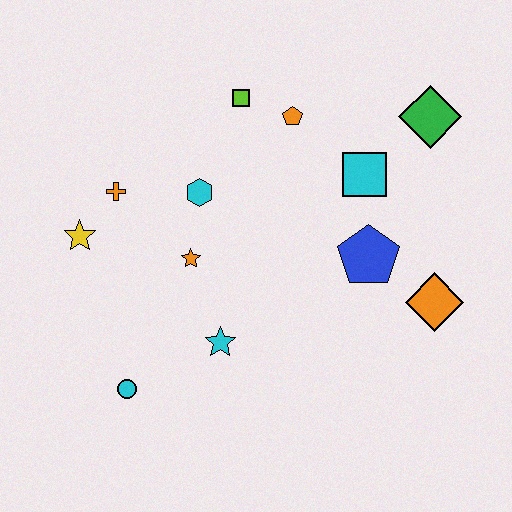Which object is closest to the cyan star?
The orange star is closest to the cyan star.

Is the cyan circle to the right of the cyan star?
No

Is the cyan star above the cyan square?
No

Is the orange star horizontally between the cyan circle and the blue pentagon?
Yes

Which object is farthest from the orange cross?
The orange diamond is farthest from the orange cross.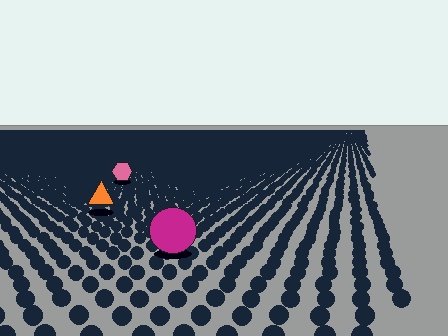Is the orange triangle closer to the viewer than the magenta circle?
No. The magenta circle is closer — you can tell from the texture gradient: the ground texture is coarser near it.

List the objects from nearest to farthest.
From nearest to farthest: the magenta circle, the orange triangle, the pink hexagon.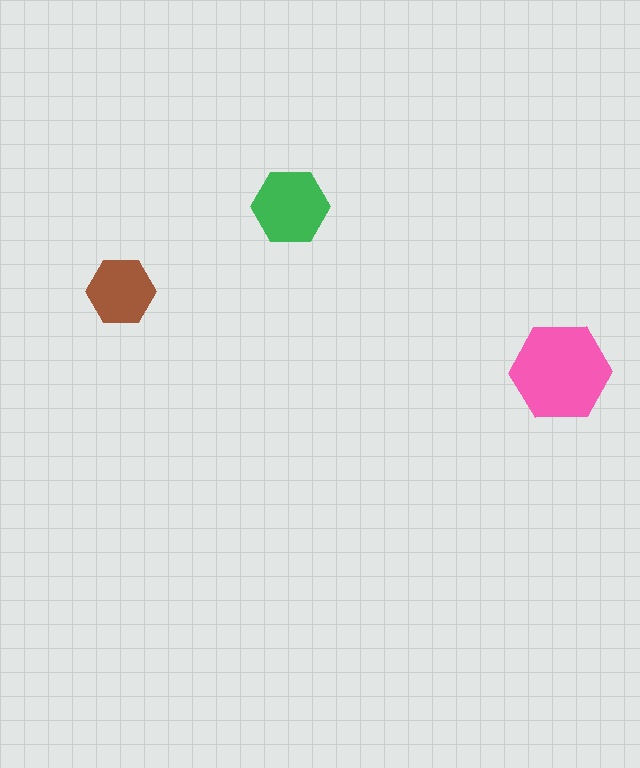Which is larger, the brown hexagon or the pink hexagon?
The pink one.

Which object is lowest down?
The pink hexagon is bottommost.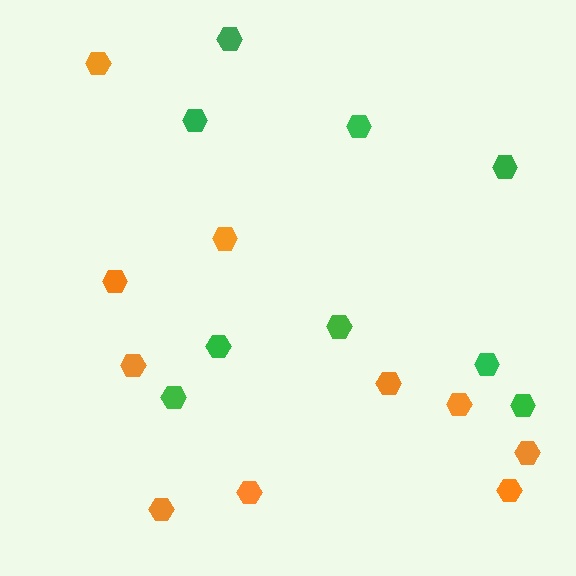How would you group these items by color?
There are 2 groups: one group of green hexagons (9) and one group of orange hexagons (10).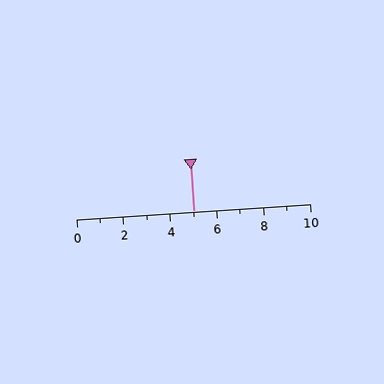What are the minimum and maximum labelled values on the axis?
The axis runs from 0 to 10.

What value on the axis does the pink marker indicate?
The marker indicates approximately 5.